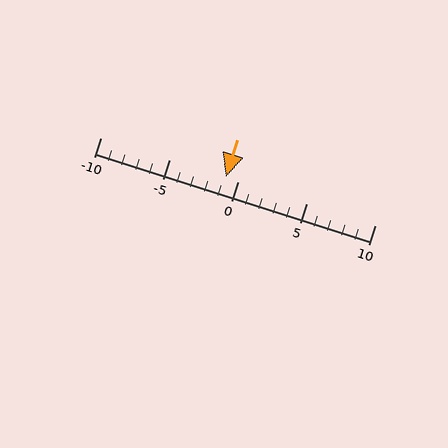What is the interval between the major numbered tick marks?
The major tick marks are spaced 5 units apart.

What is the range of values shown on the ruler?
The ruler shows values from -10 to 10.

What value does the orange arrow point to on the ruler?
The orange arrow points to approximately -1.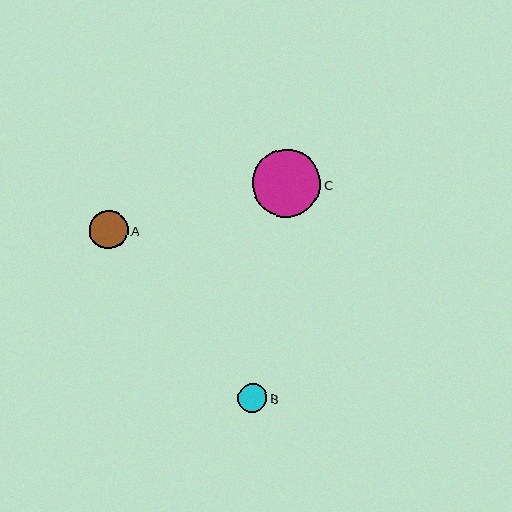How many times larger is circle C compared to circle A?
Circle C is approximately 1.8 times the size of circle A.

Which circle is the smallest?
Circle B is the smallest with a size of approximately 29 pixels.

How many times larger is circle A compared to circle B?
Circle A is approximately 1.3 times the size of circle B.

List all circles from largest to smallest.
From largest to smallest: C, A, B.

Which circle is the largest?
Circle C is the largest with a size of approximately 68 pixels.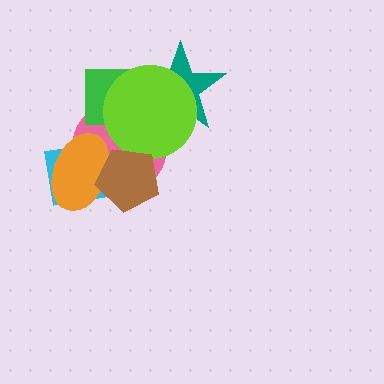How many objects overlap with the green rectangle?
3 objects overlap with the green rectangle.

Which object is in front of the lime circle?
The brown pentagon is in front of the lime circle.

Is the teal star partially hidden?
Yes, it is partially covered by another shape.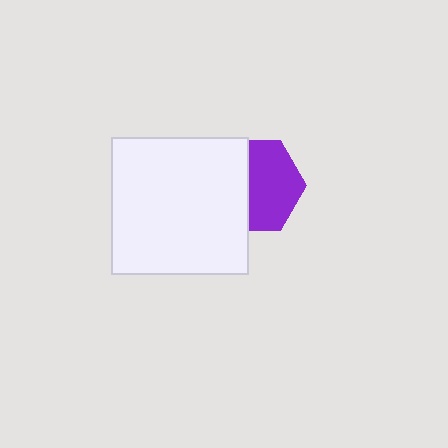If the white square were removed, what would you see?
You would see the complete purple hexagon.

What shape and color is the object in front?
The object in front is a white square.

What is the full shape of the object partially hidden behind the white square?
The partially hidden object is a purple hexagon.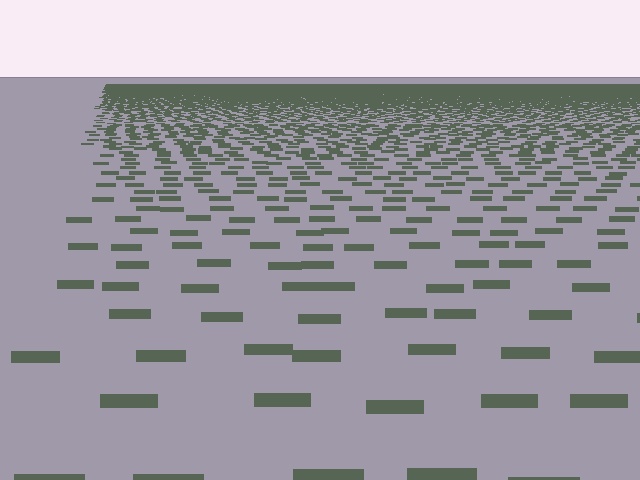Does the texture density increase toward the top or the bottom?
Density increases toward the top.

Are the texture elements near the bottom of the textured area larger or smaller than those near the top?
Larger. Near the bottom, elements are closer to the viewer and appear at a bigger on-screen size.